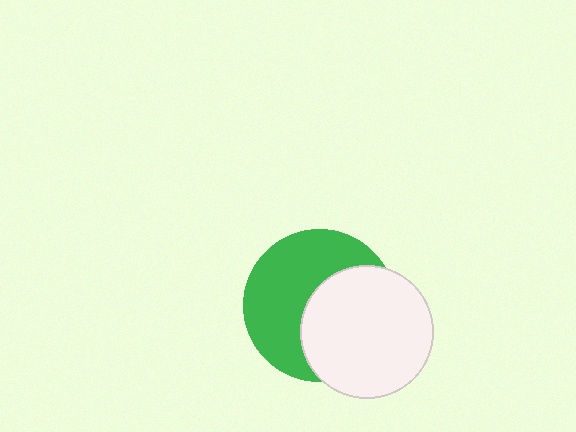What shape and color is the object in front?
The object in front is a white circle.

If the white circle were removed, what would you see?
You would see the complete green circle.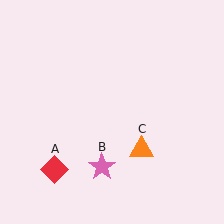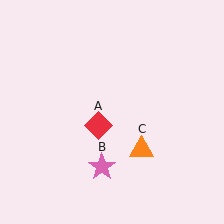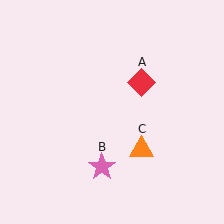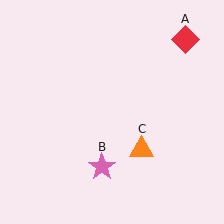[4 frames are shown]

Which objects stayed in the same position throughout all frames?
Pink star (object B) and orange triangle (object C) remained stationary.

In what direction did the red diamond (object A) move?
The red diamond (object A) moved up and to the right.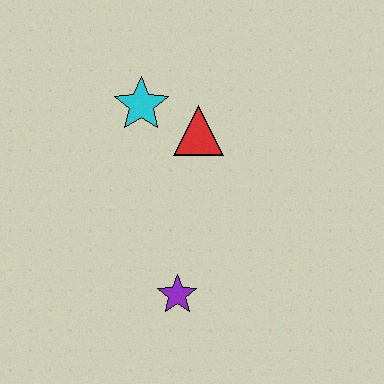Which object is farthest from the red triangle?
The purple star is farthest from the red triangle.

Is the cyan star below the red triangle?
No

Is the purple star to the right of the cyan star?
Yes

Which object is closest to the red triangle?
The cyan star is closest to the red triangle.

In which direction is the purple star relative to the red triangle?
The purple star is below the red triangle.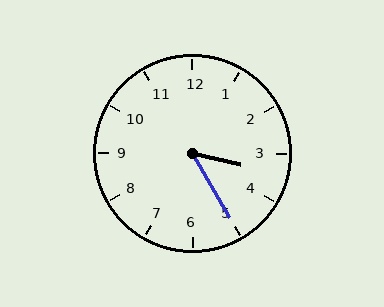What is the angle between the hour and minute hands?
Approximately 48 degrees.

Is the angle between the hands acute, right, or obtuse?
It is acute.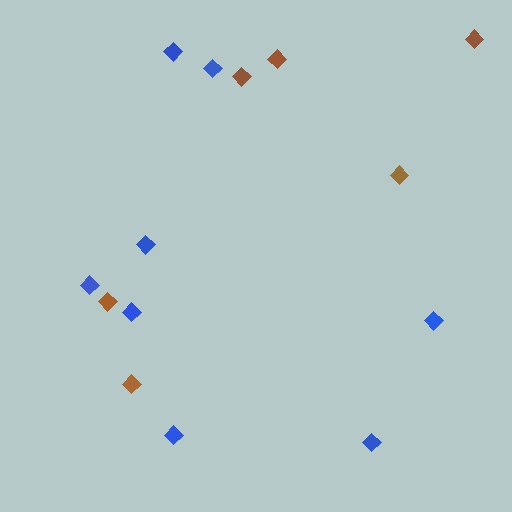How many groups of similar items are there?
There are 2 groups: one group of blue diamonds (8) and one group of brown diamonds (6).